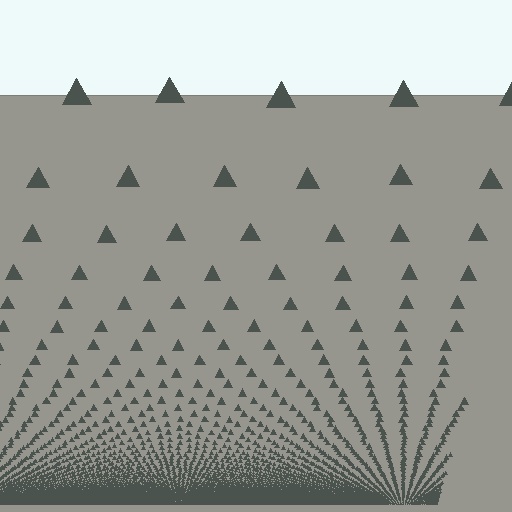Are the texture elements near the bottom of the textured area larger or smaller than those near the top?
Smaller. The gradient is inverted — elements near the bottom are smaller and denser.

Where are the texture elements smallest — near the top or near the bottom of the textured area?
Near the bottom.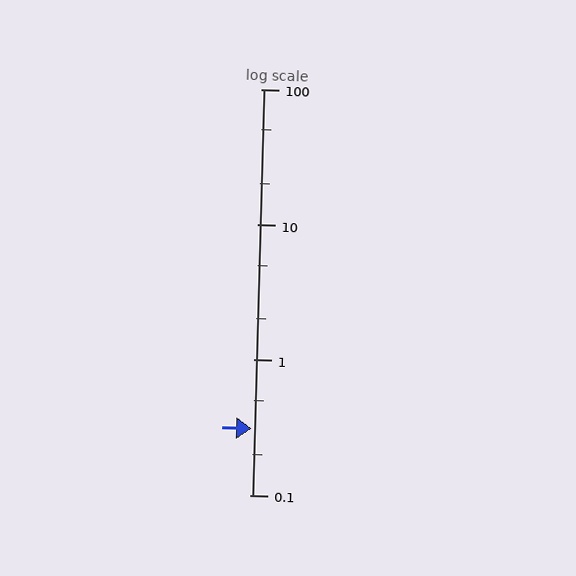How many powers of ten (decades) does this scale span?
The scale spans 3 decades, from 0.1 to 100.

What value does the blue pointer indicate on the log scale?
The pointer indicates approximately 0.31.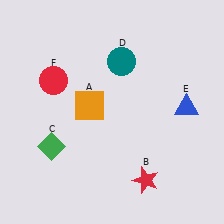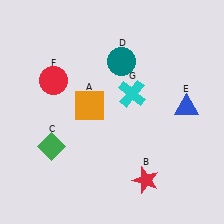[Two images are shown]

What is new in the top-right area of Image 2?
A cyan cross (G) was added in the top-right area of Image 2.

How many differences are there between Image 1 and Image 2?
There is 1 difference between the two images.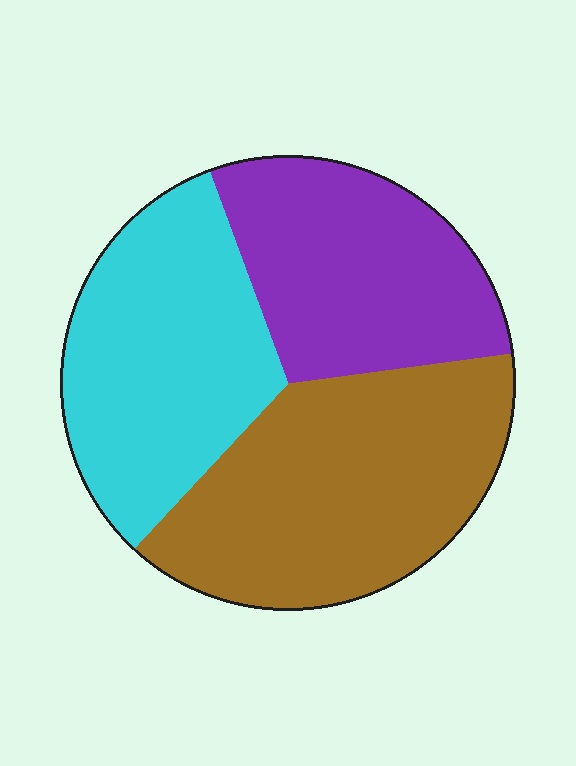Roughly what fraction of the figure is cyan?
Cyan covers around 35% of the figure.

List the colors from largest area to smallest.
From largest to smallest: brown, cyan, purple.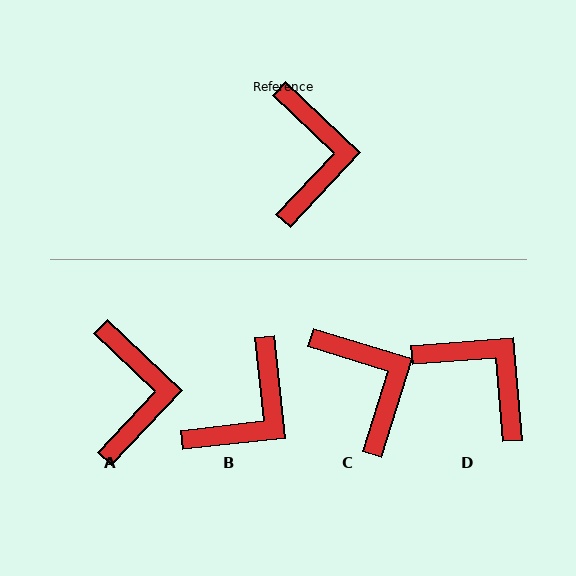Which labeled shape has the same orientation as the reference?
A.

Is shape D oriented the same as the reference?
No, it is off by about 48 degrees.